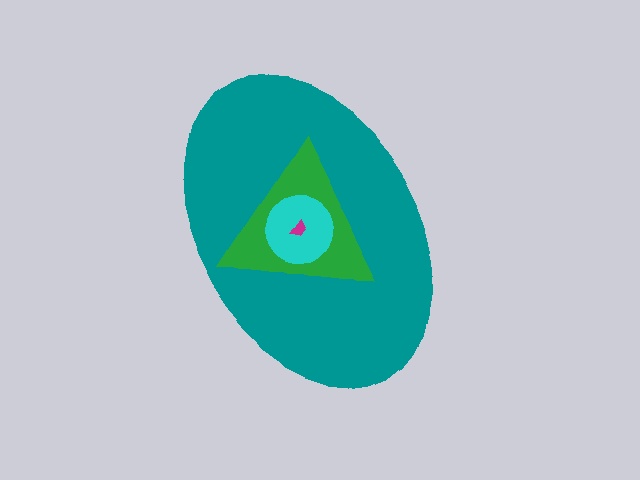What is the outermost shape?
The teal ellipse.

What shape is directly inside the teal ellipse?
The green triangle.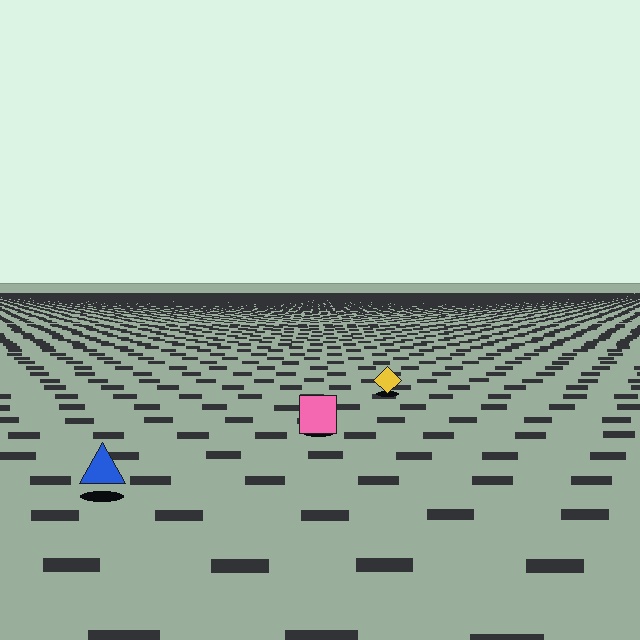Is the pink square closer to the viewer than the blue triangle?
No. The blue triangle is closer — you can tell from the texture gradient: the ground texture is coarser near it.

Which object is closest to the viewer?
The blue triangle is closest. The texture marks near it are larger and more spread out.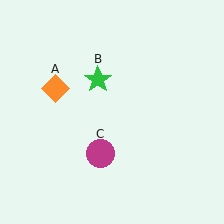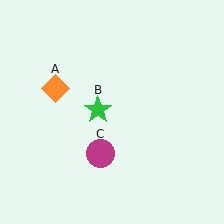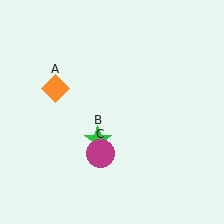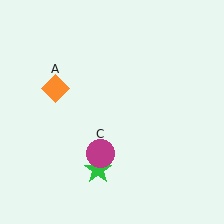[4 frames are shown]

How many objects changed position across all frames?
1 object changed position: green star (object B).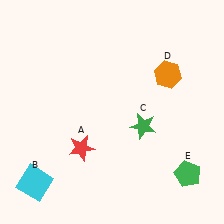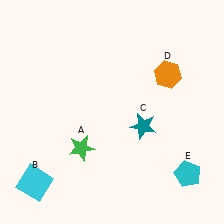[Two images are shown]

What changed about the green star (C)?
In Image 1, C is green. In Image 2, it changed to teal.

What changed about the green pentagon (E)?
In Image 1, E is green. In Image 2, it changed to cyan.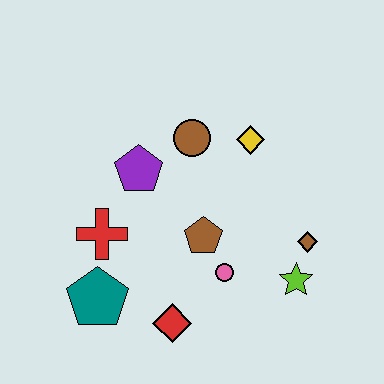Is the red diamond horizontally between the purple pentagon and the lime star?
Yes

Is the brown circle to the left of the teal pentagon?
No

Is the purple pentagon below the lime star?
No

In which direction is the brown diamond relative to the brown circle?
The brown diamond is to the right of the brown circle.